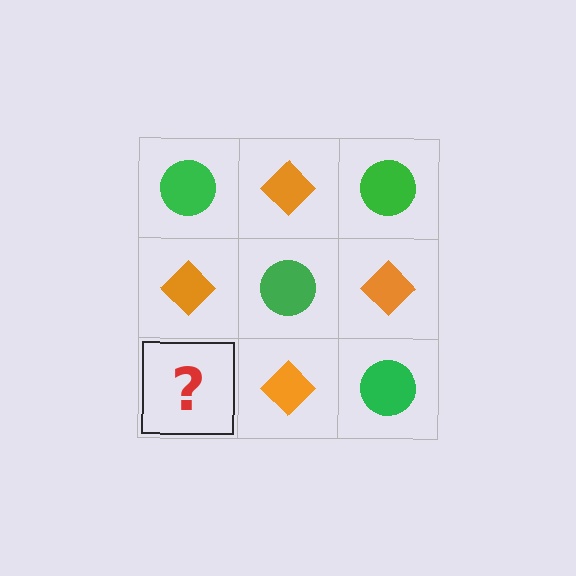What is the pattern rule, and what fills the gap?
The rule is that it alternates green circle and orange diamond in a checkerboard pattern. The gap should be filled with a green circle.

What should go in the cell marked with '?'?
The missing cell should contain a green circle.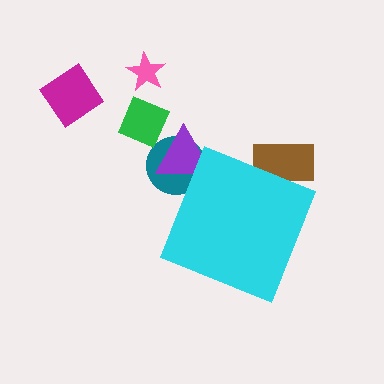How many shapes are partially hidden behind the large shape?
3 shapes are partially hidden.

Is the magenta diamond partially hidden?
No, the magenta diamond is fully visible.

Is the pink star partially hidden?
No, the pink star is fully visible.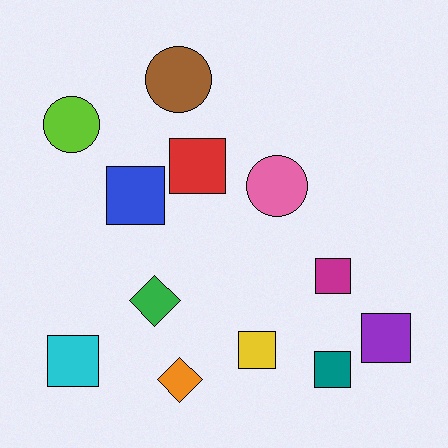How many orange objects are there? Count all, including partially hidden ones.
There is 1 orange object.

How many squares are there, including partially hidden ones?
There are 7 squares.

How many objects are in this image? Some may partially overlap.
There are 12 objects.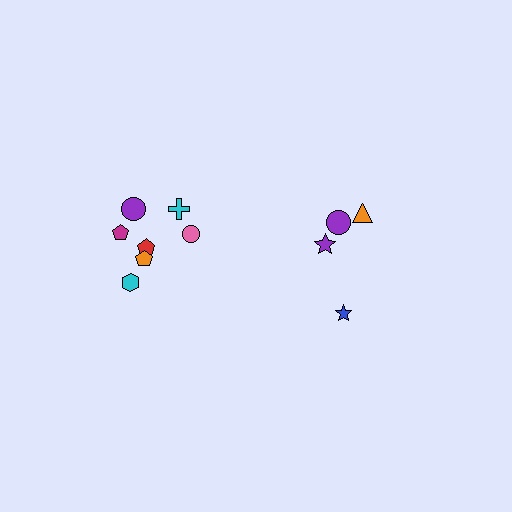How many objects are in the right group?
There are 4 objects.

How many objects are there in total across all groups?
There are 11 objects.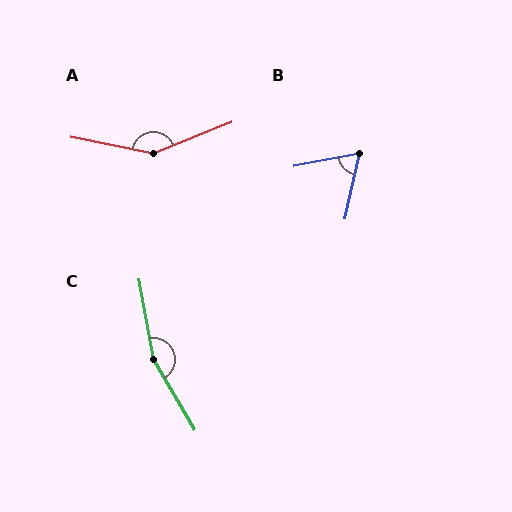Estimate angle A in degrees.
Approximately 147 degrees.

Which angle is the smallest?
B, at approximately 67 degrees.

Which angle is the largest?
C, at approximately 159 degrees.